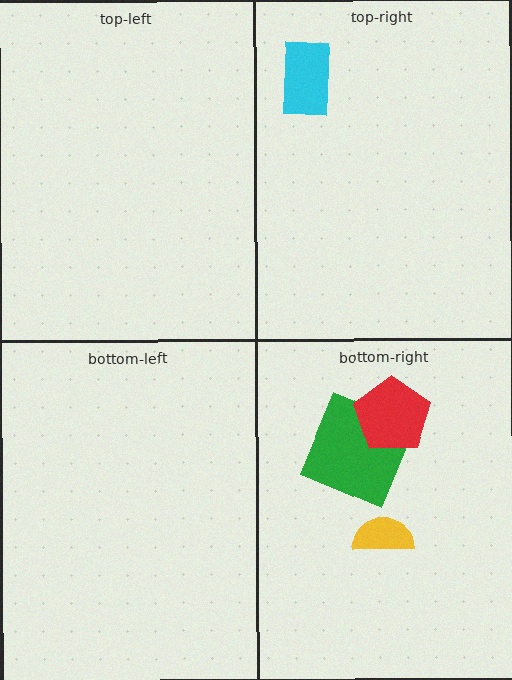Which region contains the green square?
The bottom-right region.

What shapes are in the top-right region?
The cyan rectangle.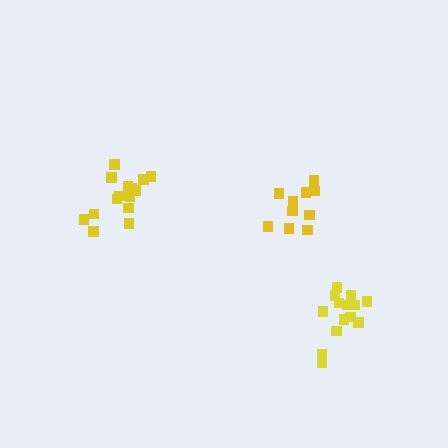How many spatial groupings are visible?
There are 3 spatial groupings.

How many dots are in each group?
Group 1: 10 dots, Group 2: 14 dots, Group 3: 15 dots (39 total).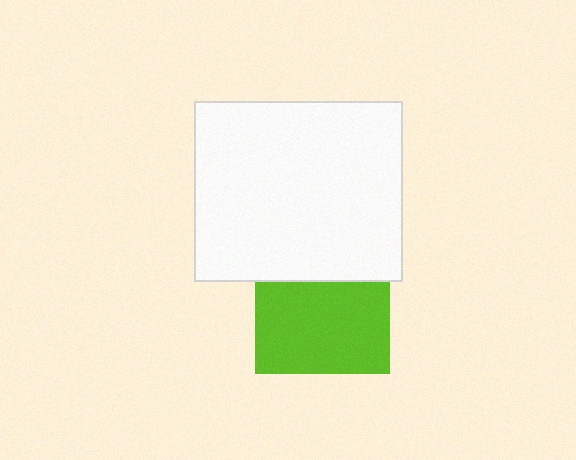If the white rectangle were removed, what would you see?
You would see the complete lime square.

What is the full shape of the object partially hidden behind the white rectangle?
The partially hidden object is a lime square.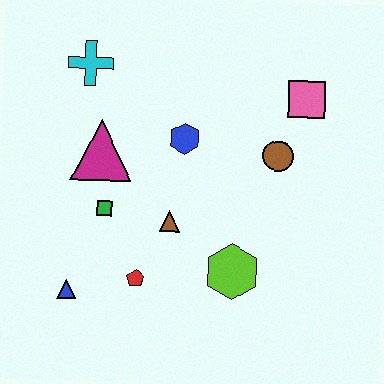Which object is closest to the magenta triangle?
The green square is closest to the magenta triangle.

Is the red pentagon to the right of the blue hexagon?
No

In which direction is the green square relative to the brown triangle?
The green square is to the left of the brown triangle.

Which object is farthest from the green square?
The pink square is farthest from the green square.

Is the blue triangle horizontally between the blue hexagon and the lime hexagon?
No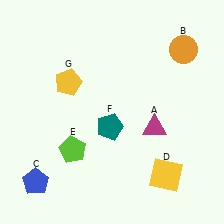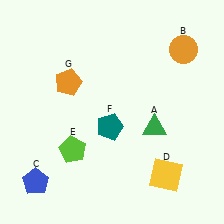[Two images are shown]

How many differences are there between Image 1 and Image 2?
There are 2 differences between the two images.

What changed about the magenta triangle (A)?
In Image 1, A is magenta. In Image 2, it changed to green.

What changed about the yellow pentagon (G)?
In Image 1, G is yellow. In Image 2, it changed to orange.